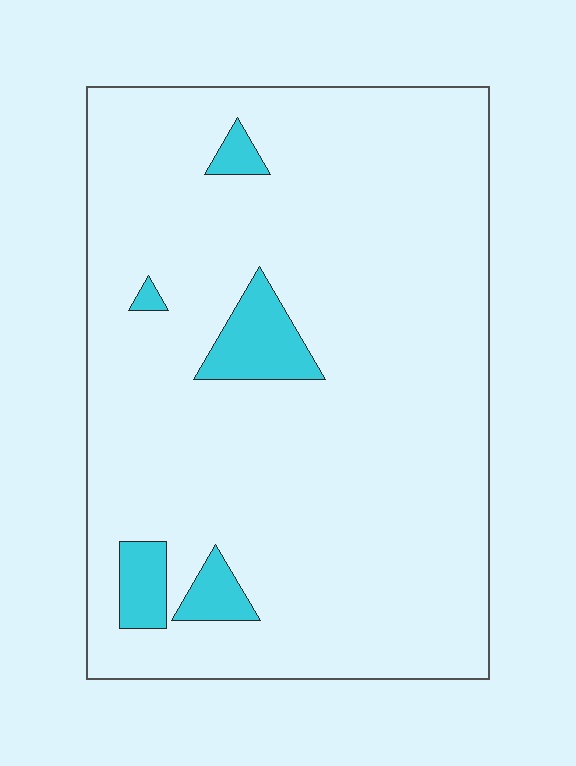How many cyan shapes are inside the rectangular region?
5.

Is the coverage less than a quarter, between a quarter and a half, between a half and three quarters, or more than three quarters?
Less than a quarter.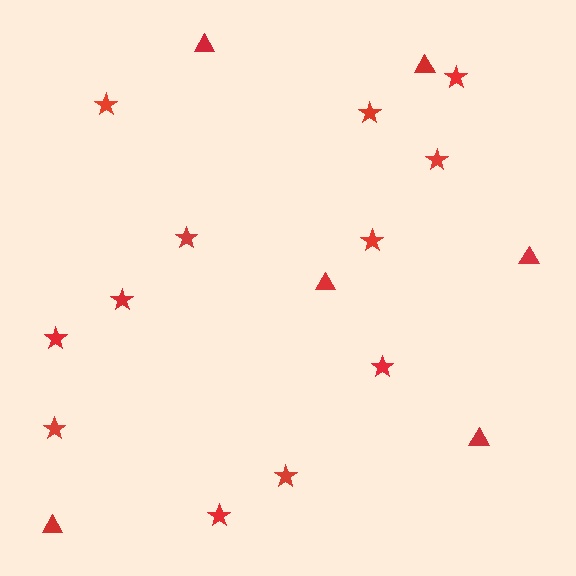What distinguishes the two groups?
There are 2 groups: one group of stars (12) and one group of triangles (6).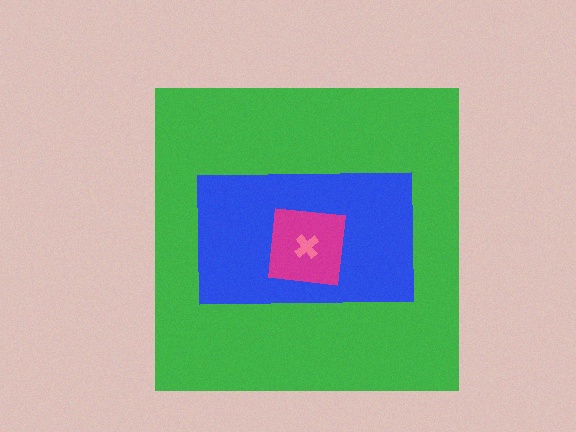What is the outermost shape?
The green square.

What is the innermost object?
The pink cross.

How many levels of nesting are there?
4.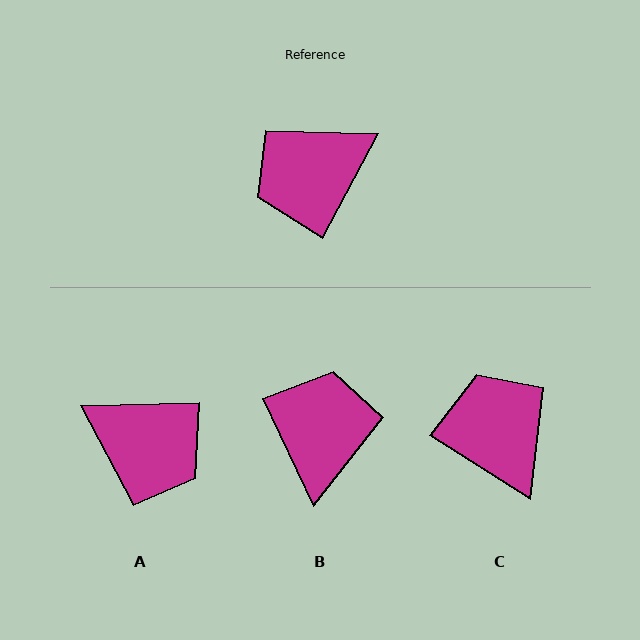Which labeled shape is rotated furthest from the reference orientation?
B, about 126 degrees away.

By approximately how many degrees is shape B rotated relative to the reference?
Approximately 126 degrees clockwise.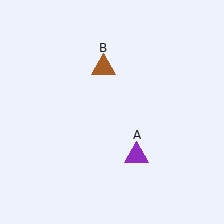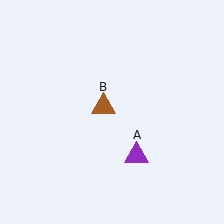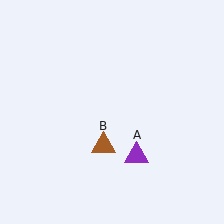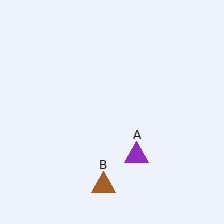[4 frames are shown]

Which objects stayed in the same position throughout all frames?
Purple triangle (object A) remained stationary.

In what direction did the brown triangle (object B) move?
The brown triangle (object B) moved down.